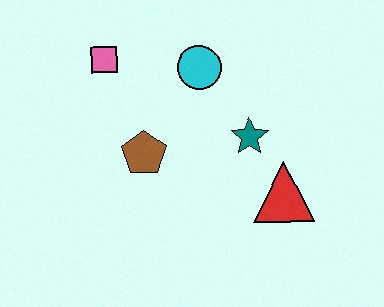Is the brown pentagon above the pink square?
No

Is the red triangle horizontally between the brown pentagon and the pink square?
No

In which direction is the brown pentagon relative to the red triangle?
The brown pentagon is to the left of the red triangle.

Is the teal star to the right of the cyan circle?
Yes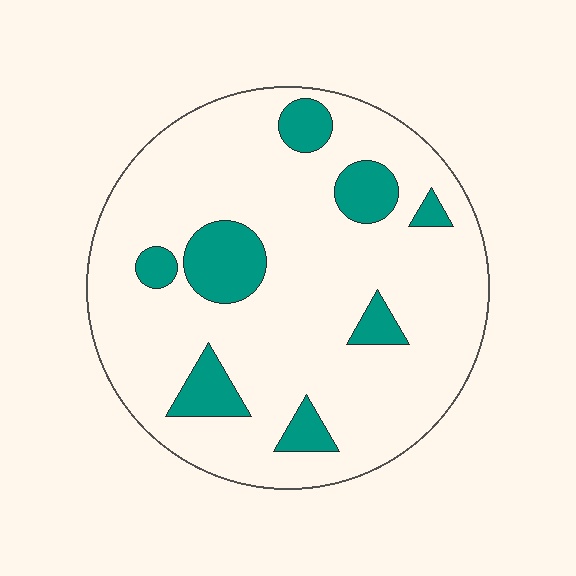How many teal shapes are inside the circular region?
8.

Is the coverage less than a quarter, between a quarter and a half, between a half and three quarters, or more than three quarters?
Less than a quarter.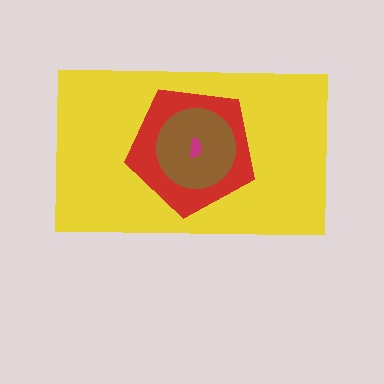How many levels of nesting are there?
4.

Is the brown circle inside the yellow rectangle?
Yes.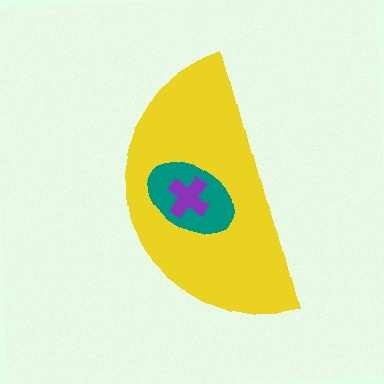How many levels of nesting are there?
3.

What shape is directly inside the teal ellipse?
The purple cross.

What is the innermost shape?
The purple cross.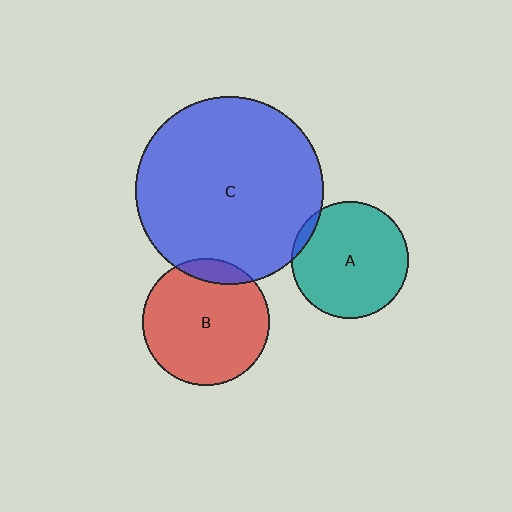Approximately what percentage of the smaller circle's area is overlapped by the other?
Approximately 5%.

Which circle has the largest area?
Circle C (blue).